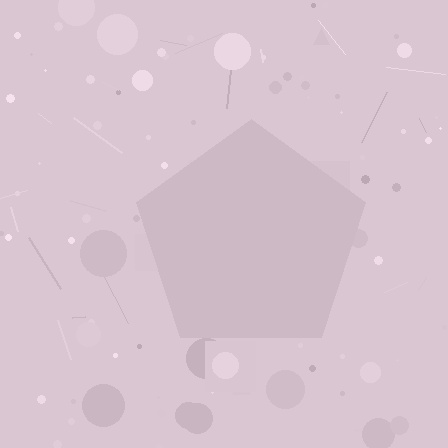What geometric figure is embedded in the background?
A pentagon is embedded in the background.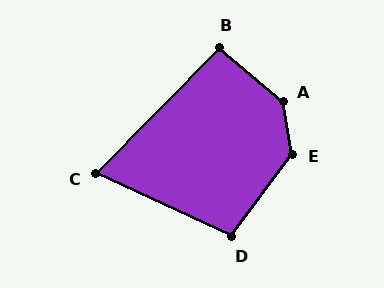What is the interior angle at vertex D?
Approximately 102 degrees (obtuse).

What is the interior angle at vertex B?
Approximately 94 degrees (approximately right).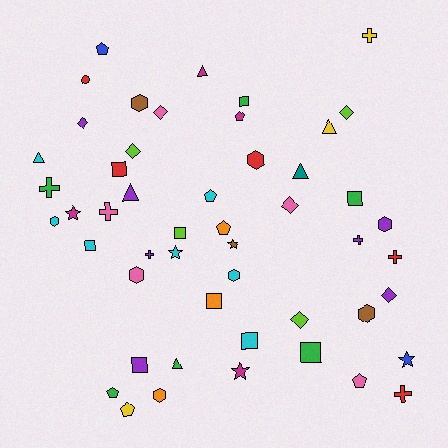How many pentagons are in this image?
There are 7 pentagons.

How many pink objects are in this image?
There are 5 pink objects.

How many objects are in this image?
There are 50 objects.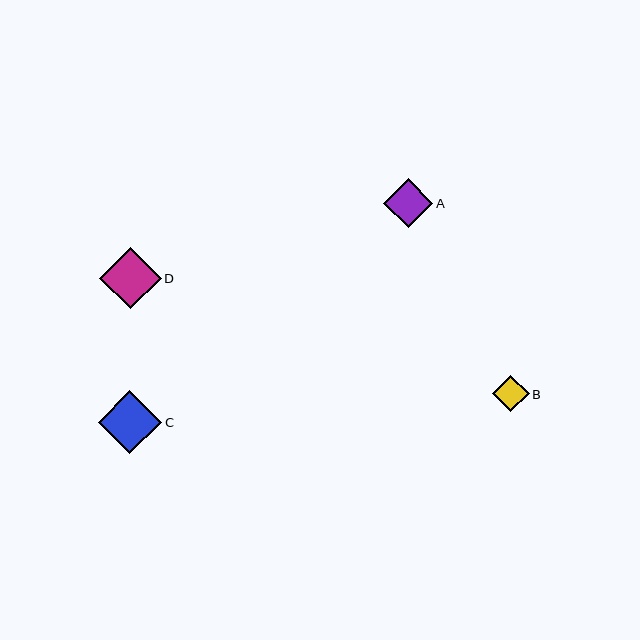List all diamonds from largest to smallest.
From largest to smallest: C, D, A, B.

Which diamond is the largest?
Diamond C is the largest with a size of approximately 64 pixels.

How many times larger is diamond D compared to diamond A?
Diamond D is approximately 1.3 times the size of diamond A.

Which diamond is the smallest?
Diamond B is the smallest with a size of approximately 37 pixels.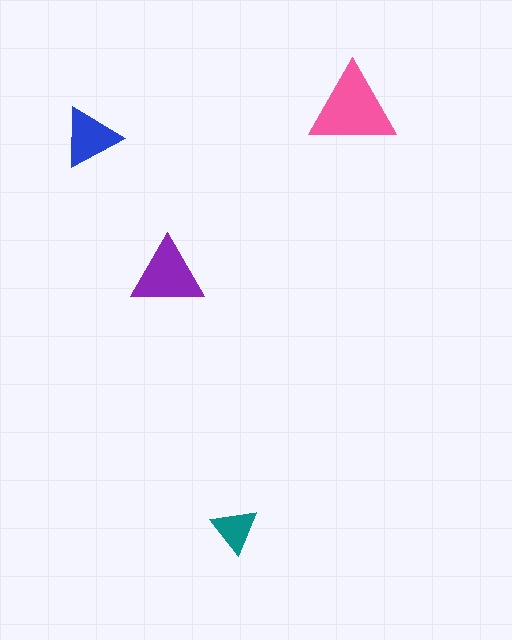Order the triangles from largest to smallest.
the pink one, the purple one, the blue one, the teal one.